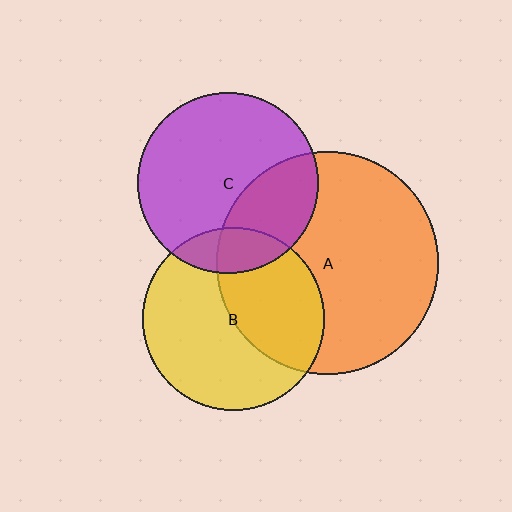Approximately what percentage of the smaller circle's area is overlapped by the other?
Approximately 30%.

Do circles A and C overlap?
Yes.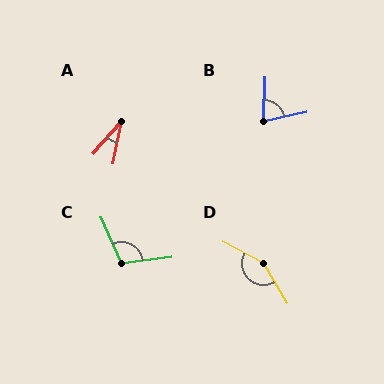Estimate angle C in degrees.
Approximately 107 degrees.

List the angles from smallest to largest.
A (31°), B (76°), C (107°), D (148°).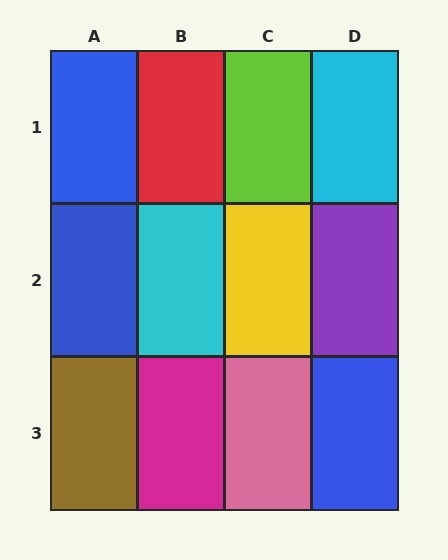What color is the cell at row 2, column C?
Yellow.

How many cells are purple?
1 cell is purple.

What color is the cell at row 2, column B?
Cyan.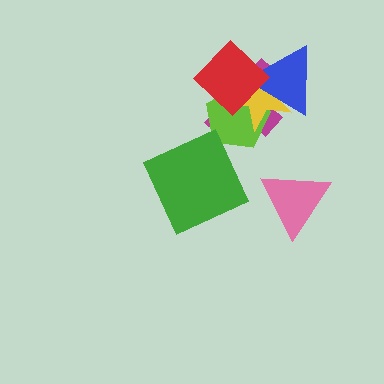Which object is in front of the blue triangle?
The red diamond is in front of the blue triangle.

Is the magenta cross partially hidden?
Yes, it is partially covered by another shape.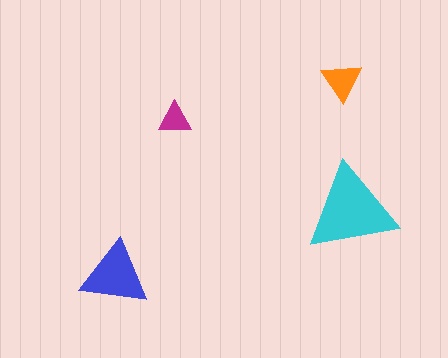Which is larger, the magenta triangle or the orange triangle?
The orange one.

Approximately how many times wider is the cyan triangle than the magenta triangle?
About 2.5 times wider.